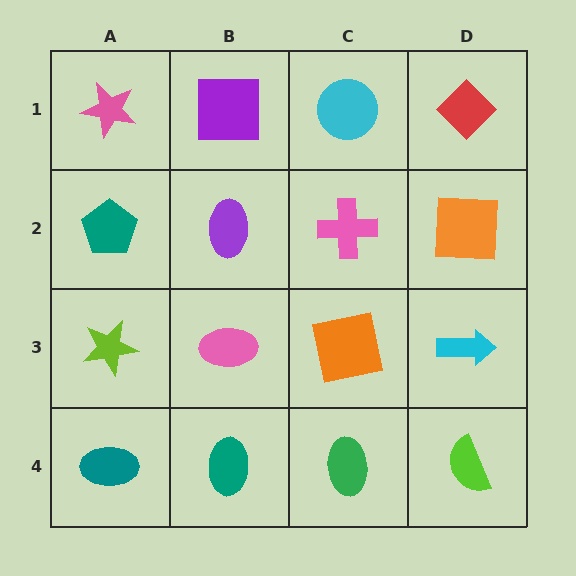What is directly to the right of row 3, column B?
An orange square.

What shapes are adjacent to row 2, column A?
A pink star (row 1, column A), a lime star (row 3, column A), a purple ellipse (row 2, column B).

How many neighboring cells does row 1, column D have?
2.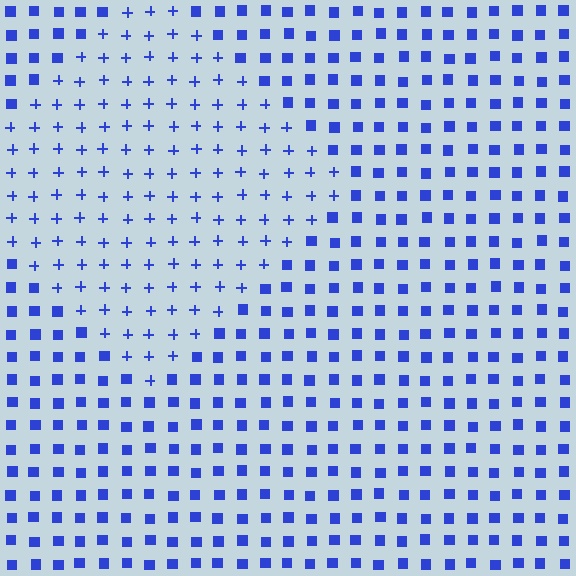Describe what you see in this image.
The image is filled with small blue elements arranged in a uniform grid. A diamond-shaped region contains plus signs, while the surrounding area contains squares. The boundary is defined purely by the change in element shape.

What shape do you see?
I see a diamond.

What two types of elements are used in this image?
The image uses plus signs inside the diamond region and squares outside it.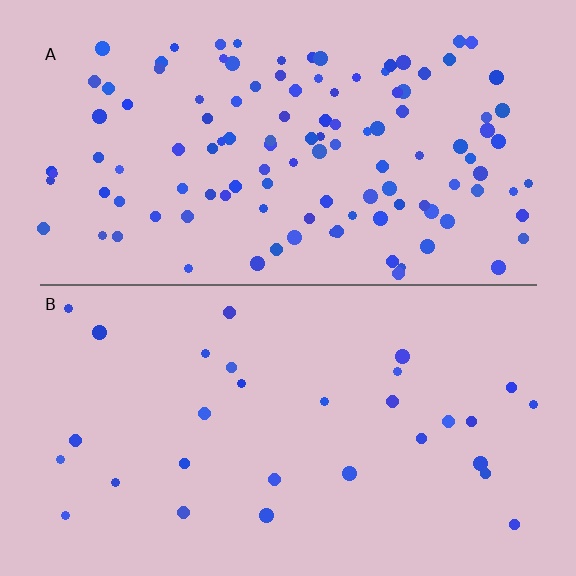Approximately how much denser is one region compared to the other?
Approximately 3.9× — region A over region B.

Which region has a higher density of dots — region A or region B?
A (the top).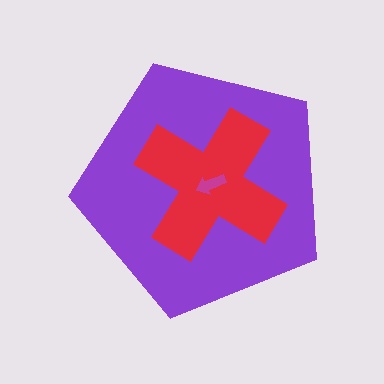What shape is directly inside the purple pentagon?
The red cross.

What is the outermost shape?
The purple pentagon.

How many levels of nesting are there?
3.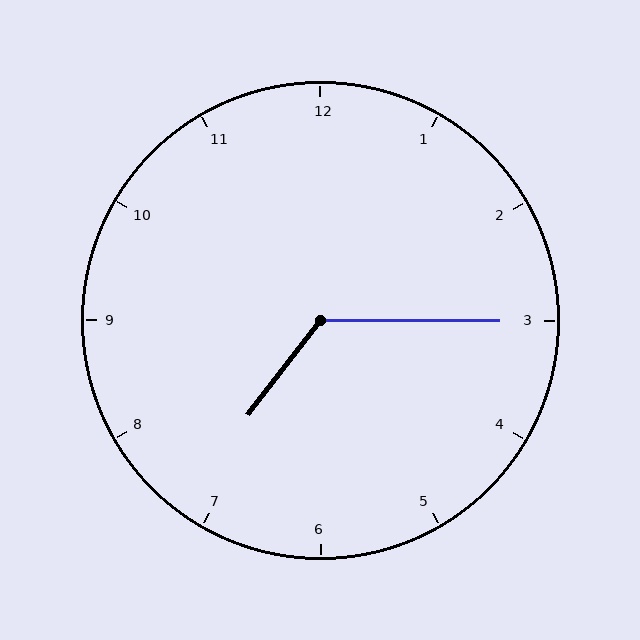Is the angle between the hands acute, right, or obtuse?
It is obtuse.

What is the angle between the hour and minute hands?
Approximately 128 degrees.